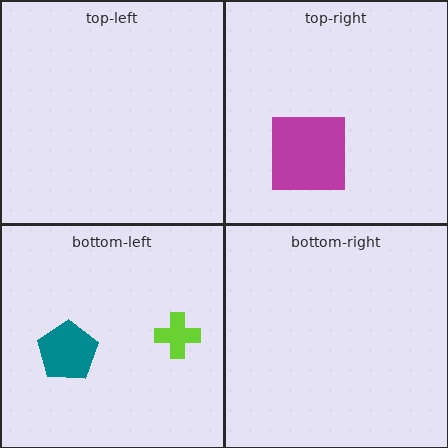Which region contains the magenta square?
The top-right region.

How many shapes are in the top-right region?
1.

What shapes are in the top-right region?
The magenta square.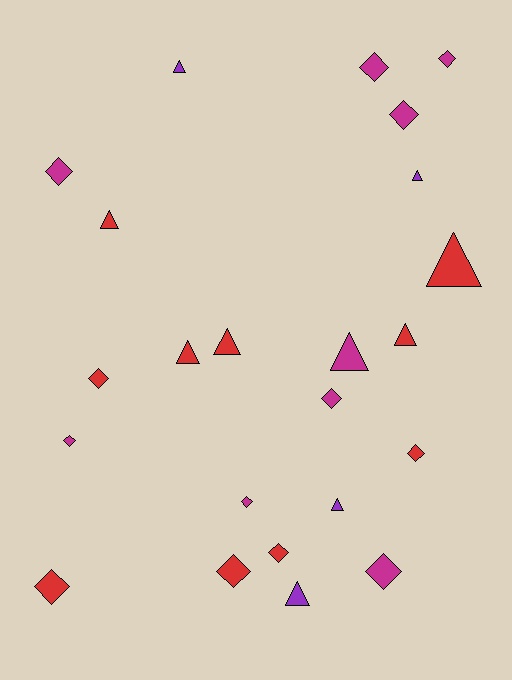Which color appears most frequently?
Red, with 10 objects.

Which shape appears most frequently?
Diamond, with 13 objects.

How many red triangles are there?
There are 5 red triangles.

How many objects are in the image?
There are 23 objects.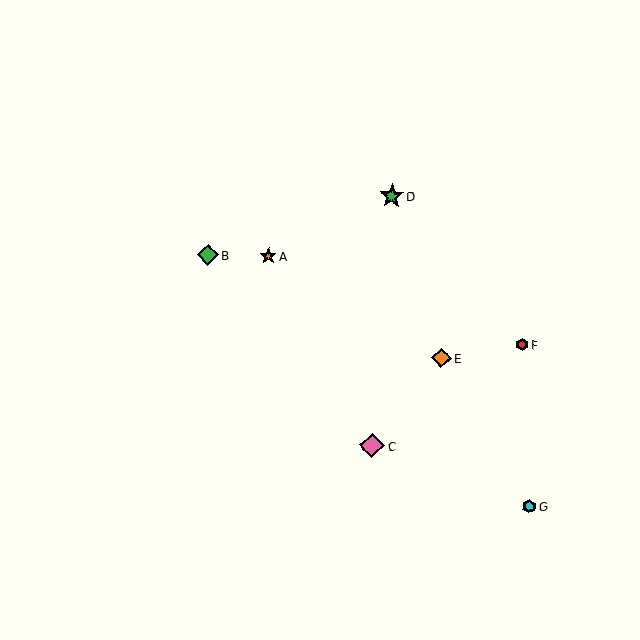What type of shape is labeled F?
Shape F is a red hexagon.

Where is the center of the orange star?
The center of the orange star is at (269, 256).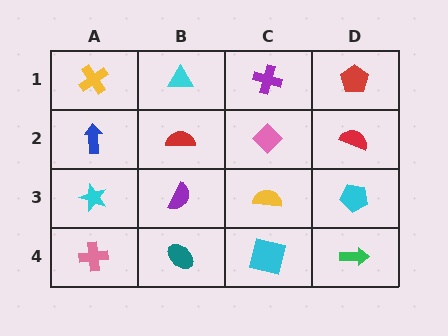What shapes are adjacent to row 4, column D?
A cyan pentagon (row 3, column D), a cyan square (row 4, column C).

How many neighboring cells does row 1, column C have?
3.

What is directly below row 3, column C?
A cyan square.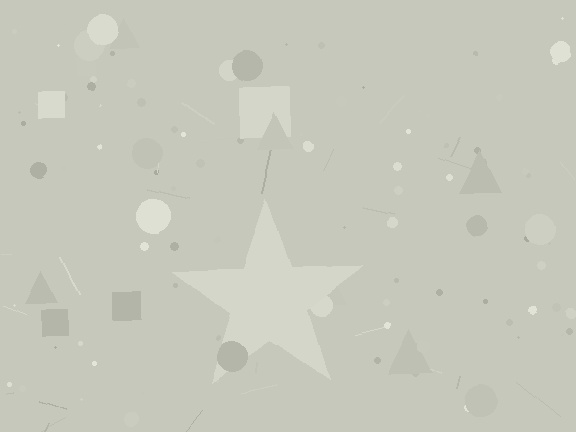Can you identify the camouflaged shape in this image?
The camouflaged shape is a star.